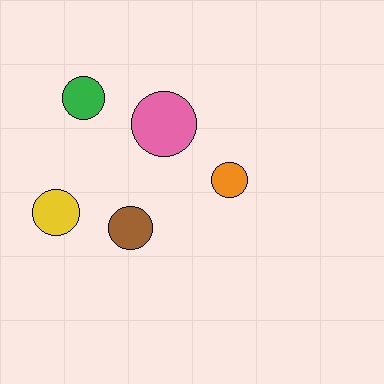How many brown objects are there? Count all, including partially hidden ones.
There is 1 brown object.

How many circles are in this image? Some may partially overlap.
There are 5 circles.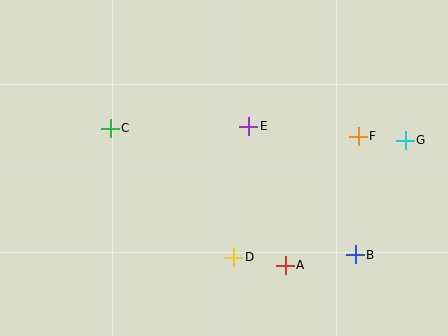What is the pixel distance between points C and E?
The distance between C and E is 138 pixels.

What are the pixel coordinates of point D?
Point D is at (234, 258).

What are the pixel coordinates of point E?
Point E is at (249, 126).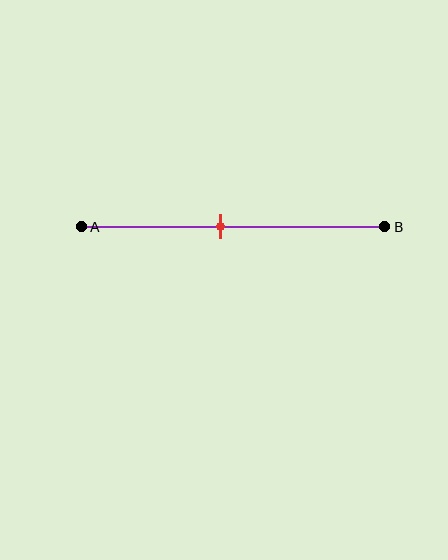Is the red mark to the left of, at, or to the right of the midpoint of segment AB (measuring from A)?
The red mark is to the left of the midpoint of segment AB.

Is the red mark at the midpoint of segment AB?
No, the mark is at about 45% from A, not at the 50% midpoint.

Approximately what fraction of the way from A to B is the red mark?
The red mark is approximately 45% of the way from A to B.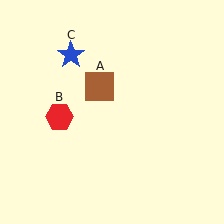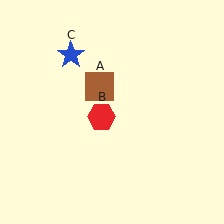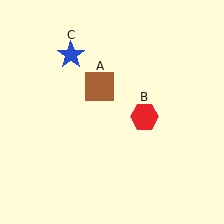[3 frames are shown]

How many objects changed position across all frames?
1 object changed position: red hexagon (object B).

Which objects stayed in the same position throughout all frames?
Brown square (object A) and blue star (object C) remained stationary.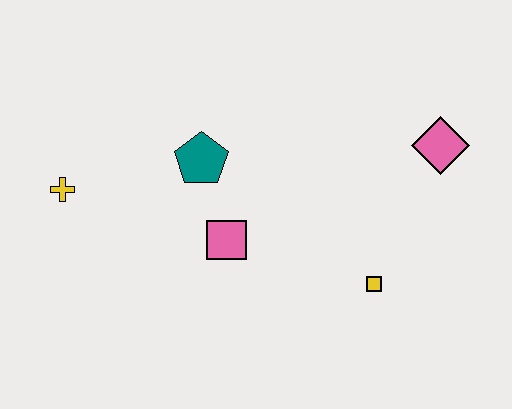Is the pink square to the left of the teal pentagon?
No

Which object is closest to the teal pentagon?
The pink square is closest to the teal pentagon.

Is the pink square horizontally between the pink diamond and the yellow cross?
Yes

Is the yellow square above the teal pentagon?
No